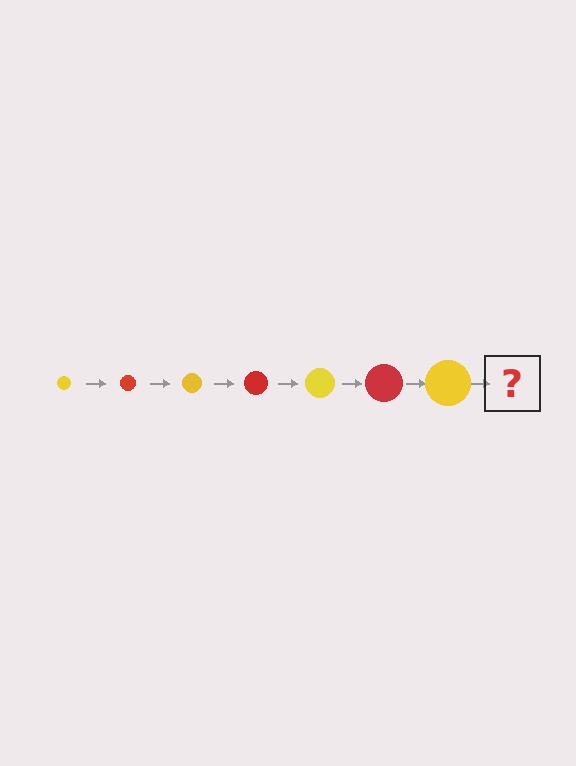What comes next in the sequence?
The next element should be a red circle, larger than the previous one.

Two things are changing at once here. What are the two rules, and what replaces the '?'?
The two rules are that the circle grows larger each step and the color cycles through yellow and red. The '?' should be a red circle, larger than the previous one.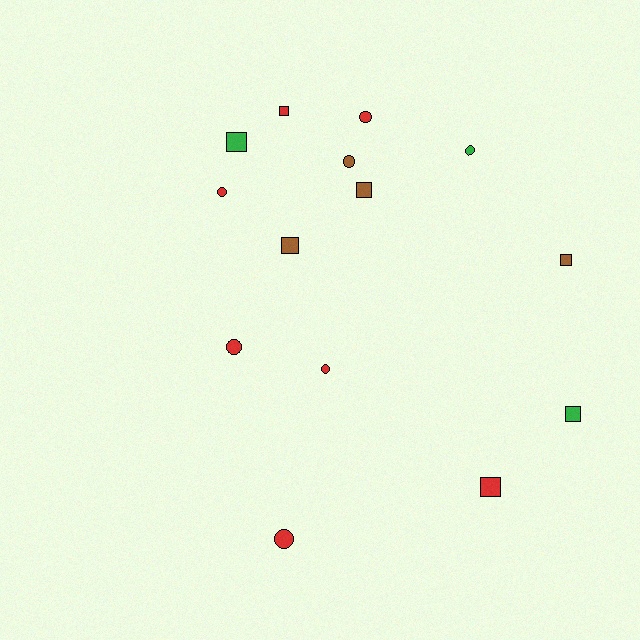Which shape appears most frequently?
Square, with 7 objects.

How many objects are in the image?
There are 14 objects.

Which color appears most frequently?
Red, with 7 objects.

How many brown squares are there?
There are 3 brown squares.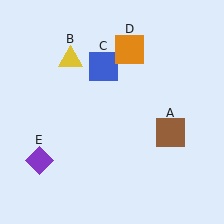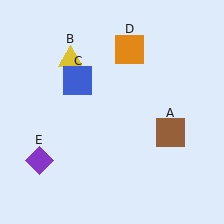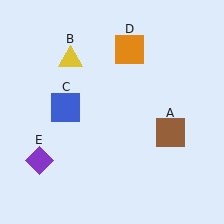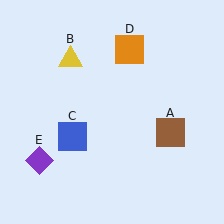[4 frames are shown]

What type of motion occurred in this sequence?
The blue square (object C) rotated counterclockwise around the center of the scene.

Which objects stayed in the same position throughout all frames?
Brown square (object A) and yellow triangle (object B) and orange square (object D) and purple diamond (object E) remained stationary.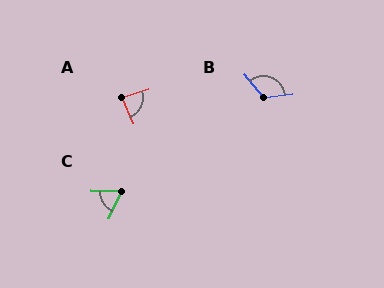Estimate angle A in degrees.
Approximately 82 degrees.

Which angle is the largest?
B, at approximately 123 degrees.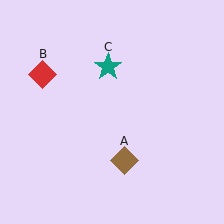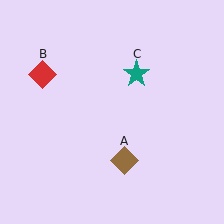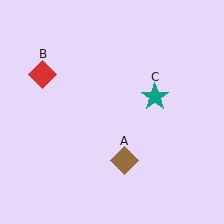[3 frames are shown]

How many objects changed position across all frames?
1 object changed position: teal star (object C).